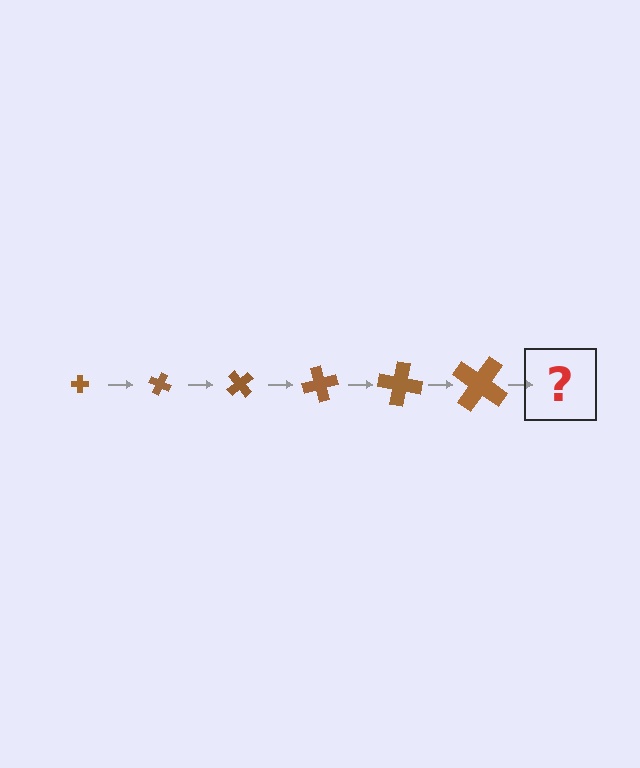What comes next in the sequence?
The next element should be a cross, larger than the previous one and rotated 150 degrees from the start.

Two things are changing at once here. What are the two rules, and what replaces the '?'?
The two rules are that the cross grows larger each step and it rotates 25 degrees each step. The '?' should be a cross, larger than the previous one and rotated 150 degrees from the start.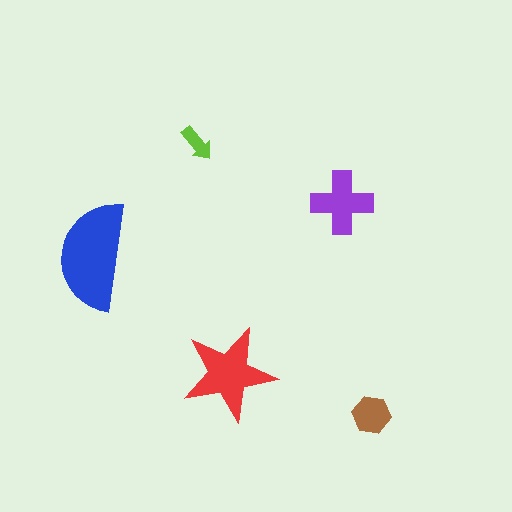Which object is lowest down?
The brown hexagon is bottommost.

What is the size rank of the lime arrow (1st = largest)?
5th.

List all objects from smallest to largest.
The lime arrow, the brown hexagon, the purple cross, the red star, the blue semicircle.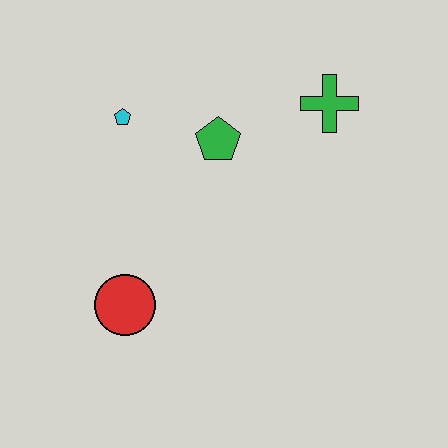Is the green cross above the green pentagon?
Yes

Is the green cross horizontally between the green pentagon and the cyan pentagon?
No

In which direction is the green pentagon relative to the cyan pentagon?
The green pentagon is to the right of the cyan pentagon.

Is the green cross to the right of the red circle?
Yes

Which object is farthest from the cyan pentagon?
The green cross is farthest from the cyan pentagon.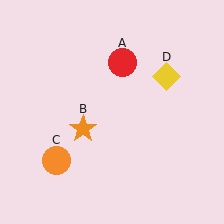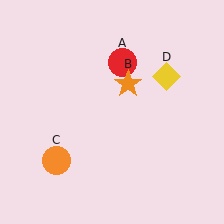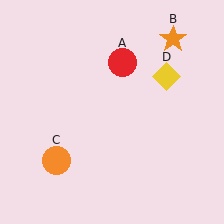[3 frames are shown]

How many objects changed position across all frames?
1 object changed position: orange star (object B).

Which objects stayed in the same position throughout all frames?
Red circle (object A) and orange circle (object C) and yellow diamond (object D) remained stationary.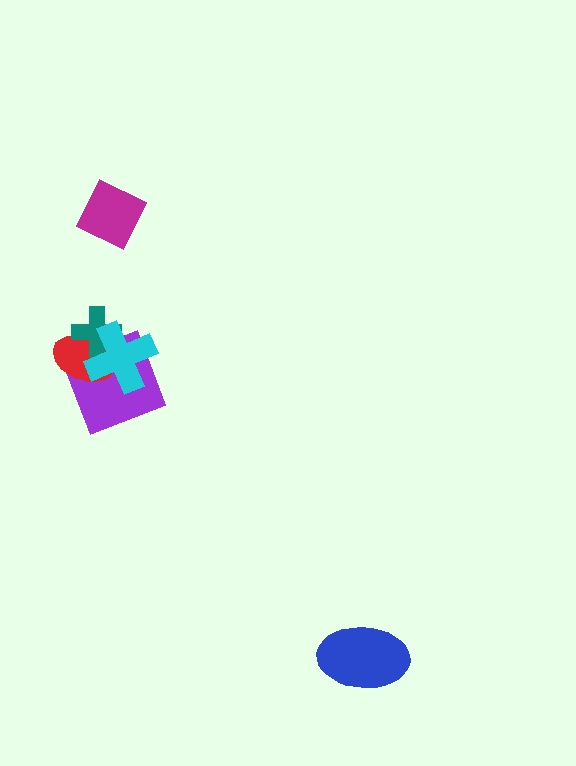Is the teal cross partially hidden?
Yes, it is partially covered by another shape.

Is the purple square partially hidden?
Yes, it is partially covered by another shape.